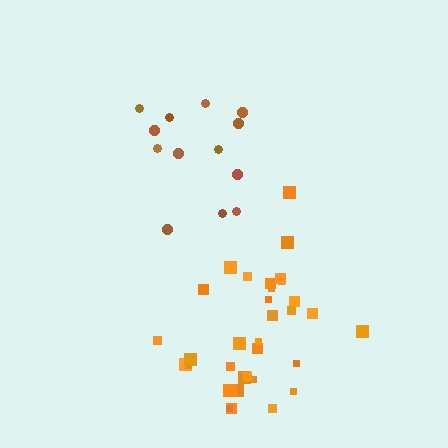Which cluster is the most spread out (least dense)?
Brown.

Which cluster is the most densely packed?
Orange.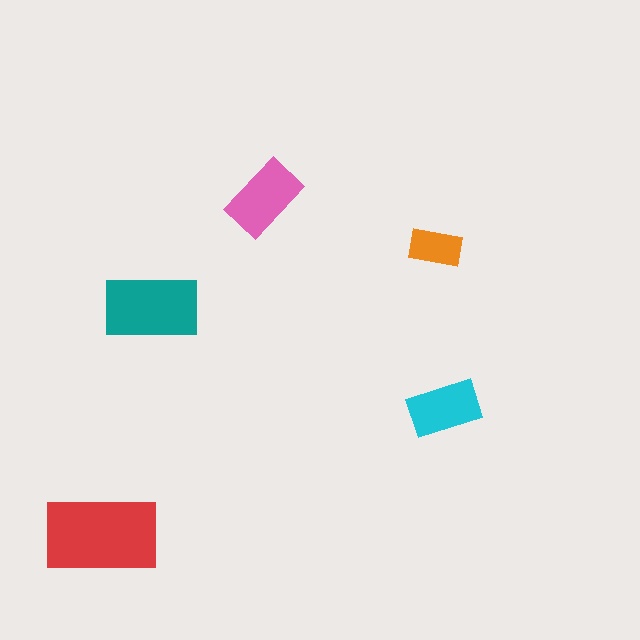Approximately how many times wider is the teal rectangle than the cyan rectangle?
About 1.5 times wider.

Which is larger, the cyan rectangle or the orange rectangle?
The cyan one.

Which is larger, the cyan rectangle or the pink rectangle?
The pink one.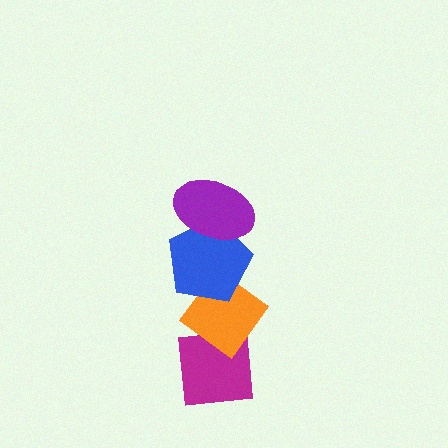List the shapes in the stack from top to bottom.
From top to bottom: the purple ellipse, the blue pentagon, the orange diamond, the magenta square.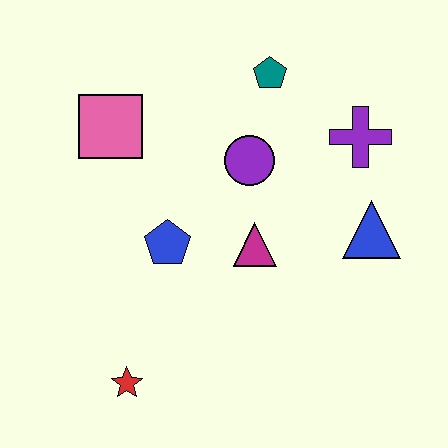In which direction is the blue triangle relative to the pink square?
The blue triangle is to the right of the pink square.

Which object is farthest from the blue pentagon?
The purple cross is farthest from the blue pentagon.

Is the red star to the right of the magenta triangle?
No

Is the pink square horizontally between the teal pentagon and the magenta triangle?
No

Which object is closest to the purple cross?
The blue triangle is closest to the purple cross.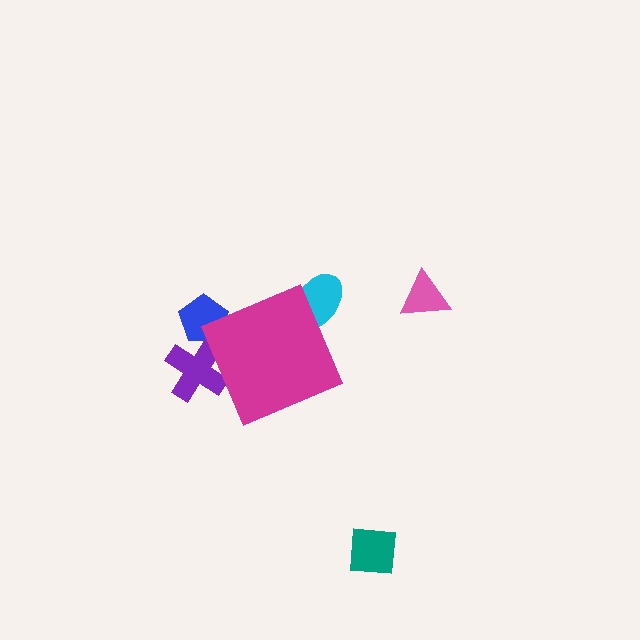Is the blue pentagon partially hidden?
Yes, the blue pentagon is partially hidden behind the magenta diamond.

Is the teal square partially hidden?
No, the teal square is fully visible.